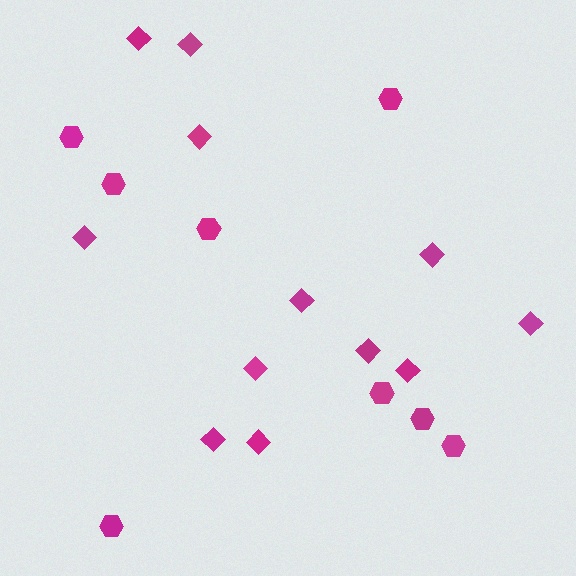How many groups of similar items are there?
There are 2 groups: one group of diamonds (12) and one group of hexagons (8).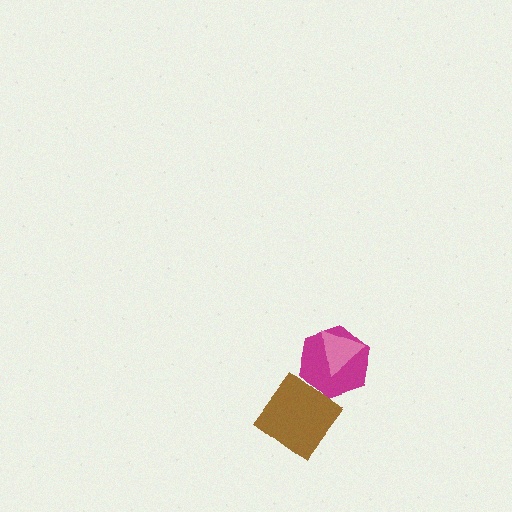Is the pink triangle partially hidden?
No, no other shape covers it.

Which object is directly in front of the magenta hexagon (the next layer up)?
The pink triangle is directly in front of the magenta hexagon.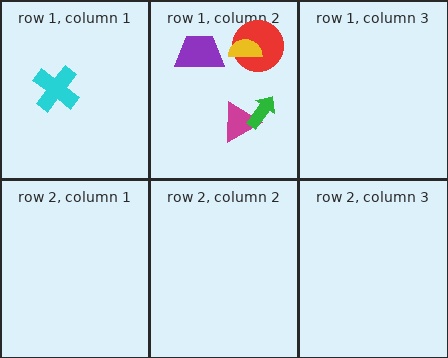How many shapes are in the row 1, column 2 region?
5.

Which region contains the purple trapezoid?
The row 1, column 2 region.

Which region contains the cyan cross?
The row 1, column 1 region.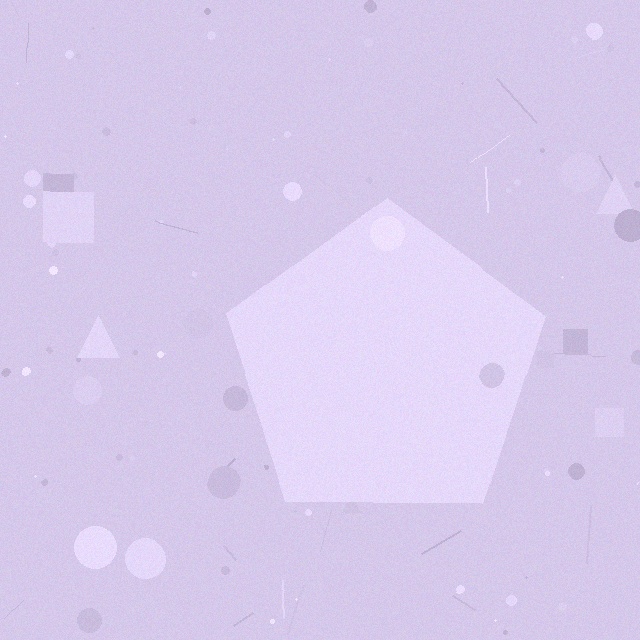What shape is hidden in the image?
A pentagon is hidden in the image.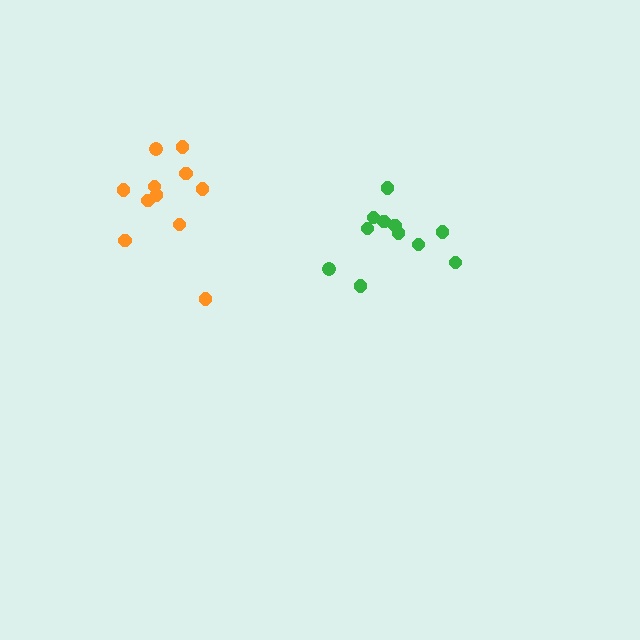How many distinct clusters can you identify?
There are 2 distinct clusters.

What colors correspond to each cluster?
The clusters are colored: orange, green.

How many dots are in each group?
Group 1: 11 dots, Group 2: 11 dots (22 total).